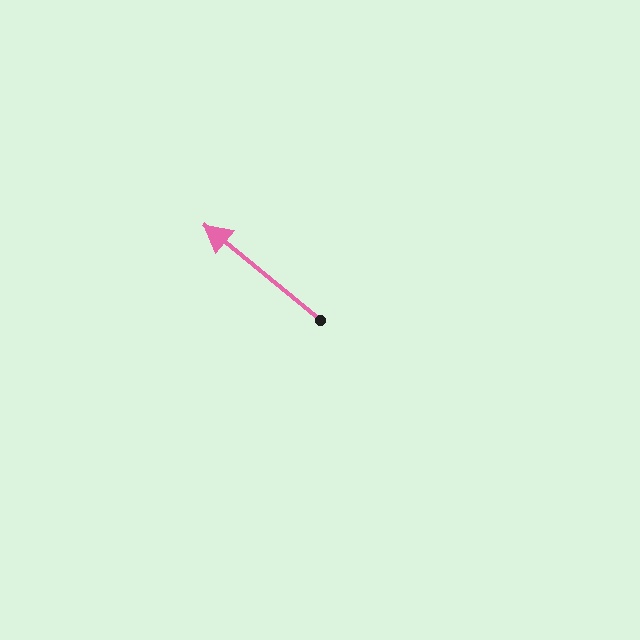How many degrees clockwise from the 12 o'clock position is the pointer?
Approximately 309 degrees.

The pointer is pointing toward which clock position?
Roughly 10 o'clock.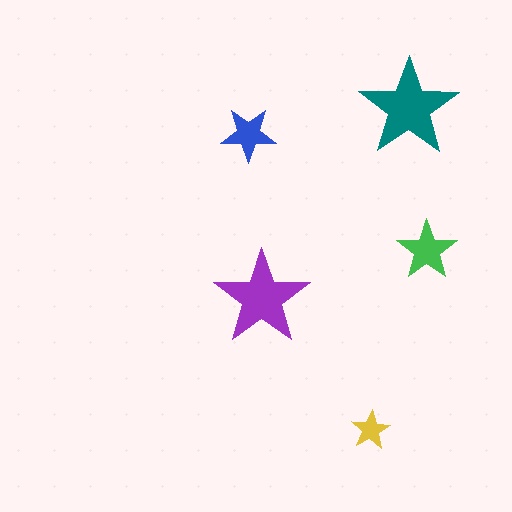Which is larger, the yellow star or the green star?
The green one.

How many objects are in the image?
There are 5 objects in the image.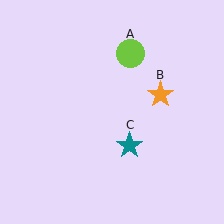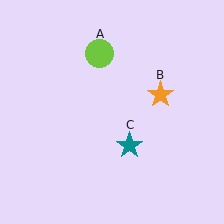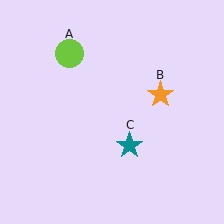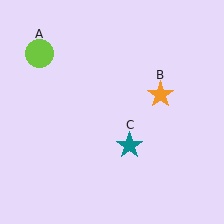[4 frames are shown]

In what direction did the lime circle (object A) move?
The lime circle (object A) moved left.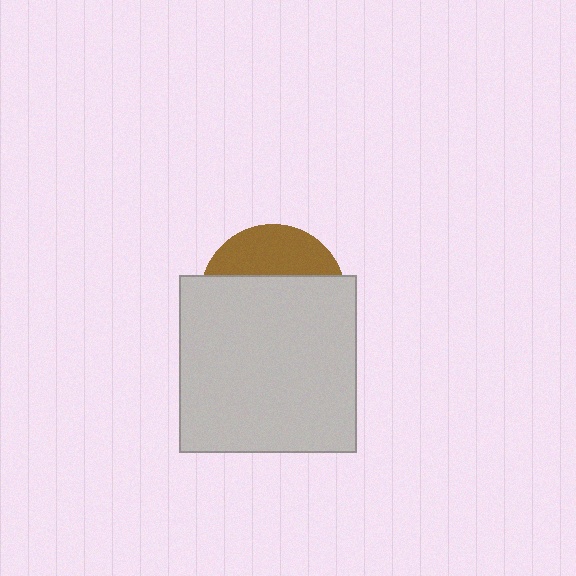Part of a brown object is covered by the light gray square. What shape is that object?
It is a circle.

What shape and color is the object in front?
The object in front is a light gray square.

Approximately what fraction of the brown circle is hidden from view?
Roughly 69% of the brown circle is hidden behind the light gray square.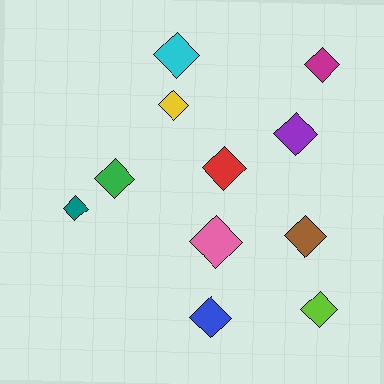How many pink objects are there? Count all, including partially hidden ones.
There is 1 pink object.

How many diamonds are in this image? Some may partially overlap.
There are 11 diamonds.